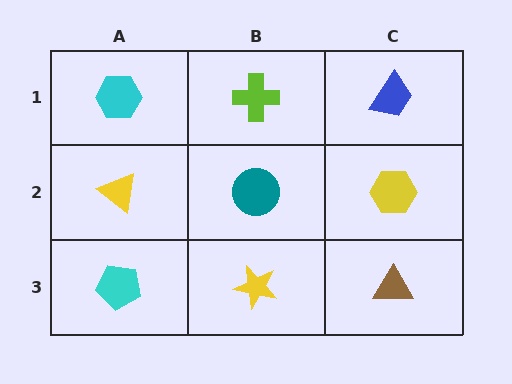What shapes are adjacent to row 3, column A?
A yellow triangle (row 2, column A), a yellow star (row 3, column B).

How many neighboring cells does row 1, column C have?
2.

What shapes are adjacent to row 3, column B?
A teal circle (row 2, column B), a cyan pentagon (row 3, column A), a brown triangle (row 3, column C).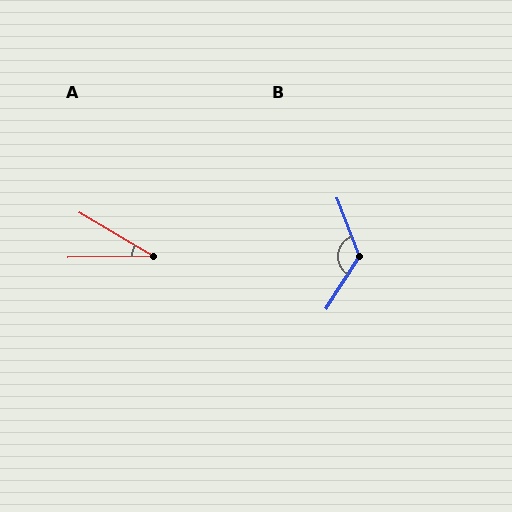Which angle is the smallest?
A, at approximately 32 degrees.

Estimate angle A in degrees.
Approximately 32 degrees.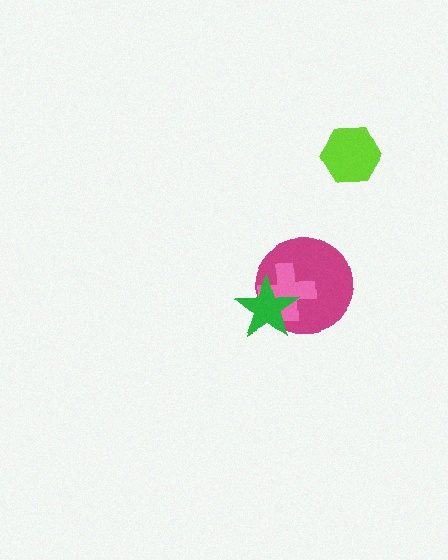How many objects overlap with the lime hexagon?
0 objects overlap with the lime hexagon.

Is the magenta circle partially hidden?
Yes, it is partially covered by another shape.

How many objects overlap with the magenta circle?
2 objects overlap with the magenta circle.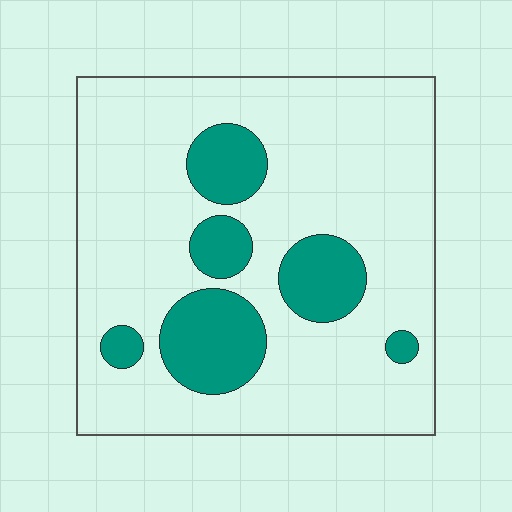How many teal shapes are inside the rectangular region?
6.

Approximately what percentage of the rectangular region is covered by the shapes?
Approximately 20%.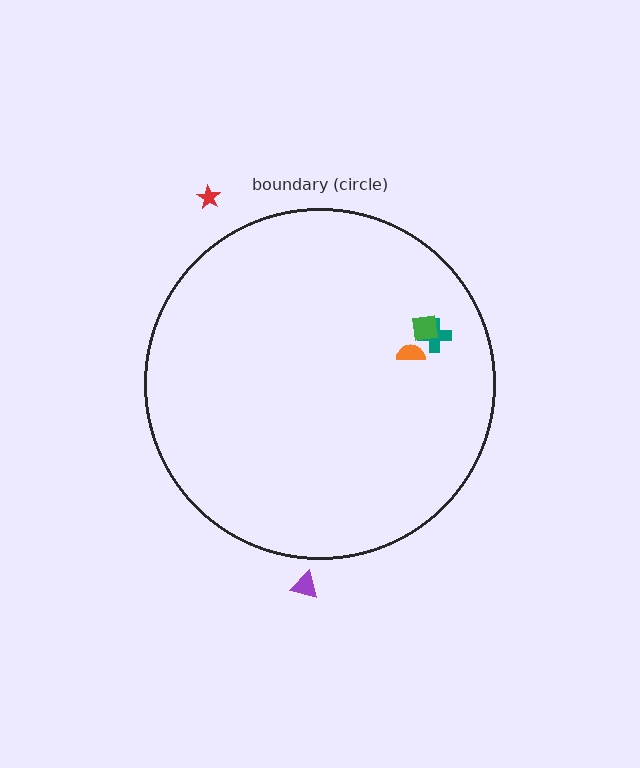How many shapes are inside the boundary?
3 inside, 2 outside.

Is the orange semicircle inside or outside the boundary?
Inside.